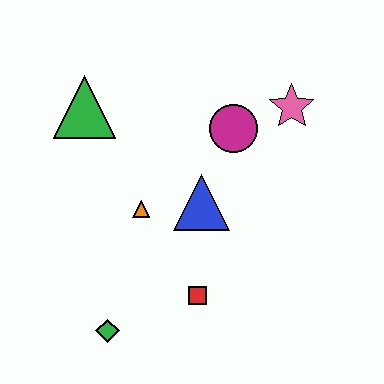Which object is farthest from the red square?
The green triangle is farthest from the red square.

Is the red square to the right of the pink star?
No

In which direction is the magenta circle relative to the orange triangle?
The magenta circle is to the right of the orange triangle.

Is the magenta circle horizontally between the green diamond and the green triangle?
No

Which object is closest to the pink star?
The magenta circle is closest to the pink star.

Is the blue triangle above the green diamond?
Yes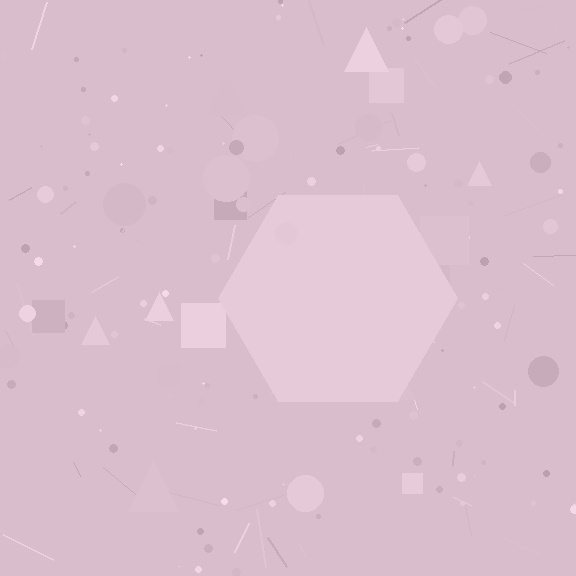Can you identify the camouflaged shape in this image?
The camouflaged shape is a hexagon.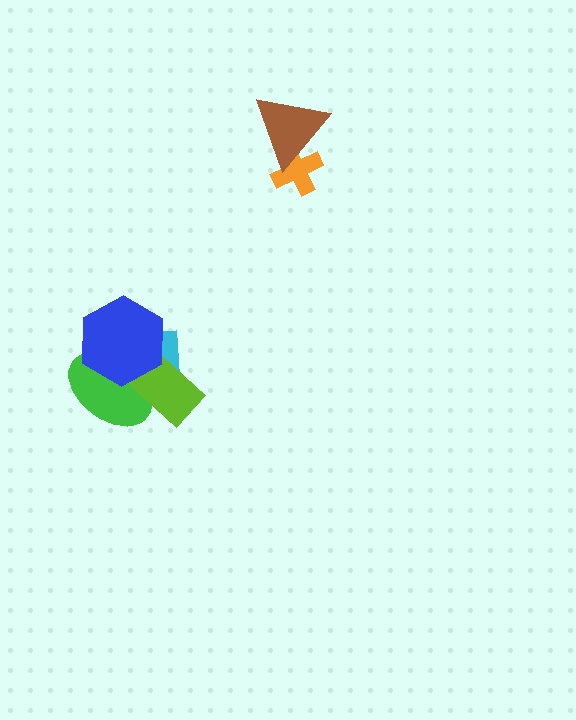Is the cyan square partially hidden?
Yes, it is partially covered by another shape.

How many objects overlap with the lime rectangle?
3 objects overlap with the lime rectangle.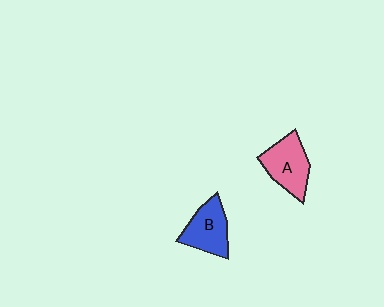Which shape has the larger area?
Shape A (pink).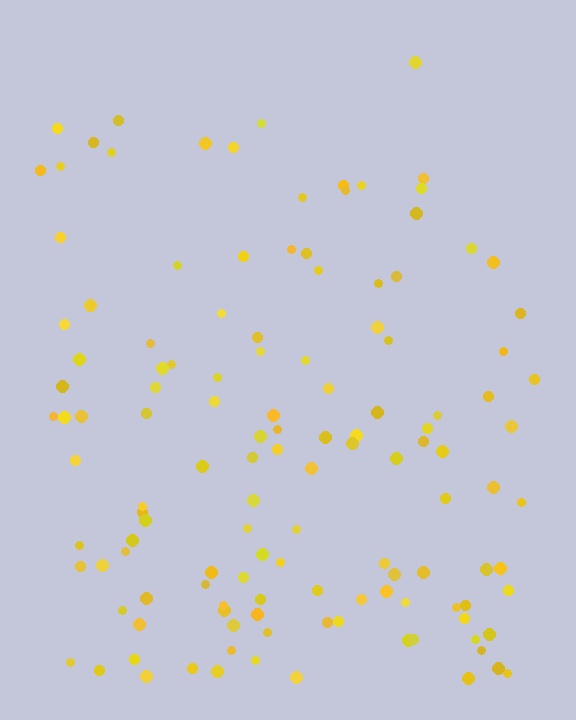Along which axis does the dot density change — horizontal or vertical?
Vertical.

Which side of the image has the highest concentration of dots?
The bottom.